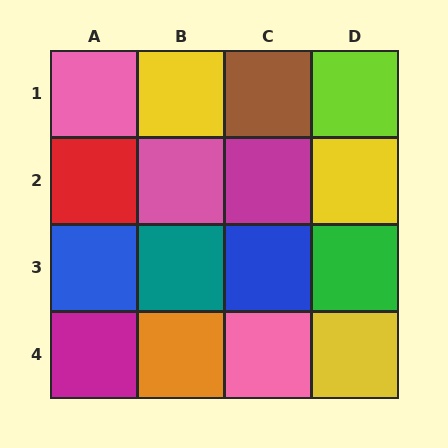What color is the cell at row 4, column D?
Yellow.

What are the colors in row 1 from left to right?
Pink, yellow, brown, lime.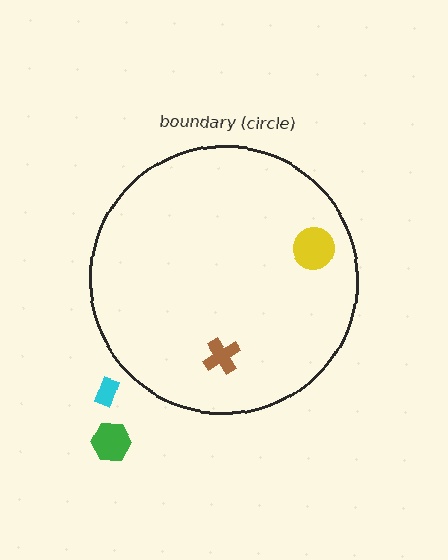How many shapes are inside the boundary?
2 inside, 2 outside.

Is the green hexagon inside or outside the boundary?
Outside.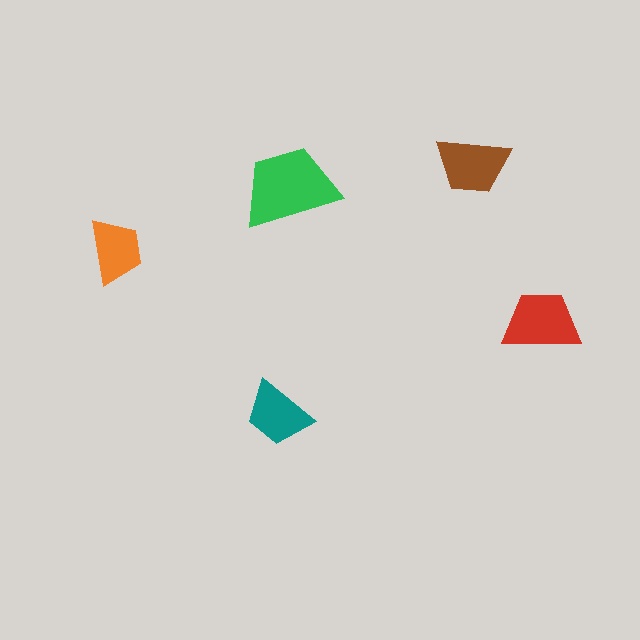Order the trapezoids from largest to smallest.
the green one, the red one, the brown one, the teal one, the orange one.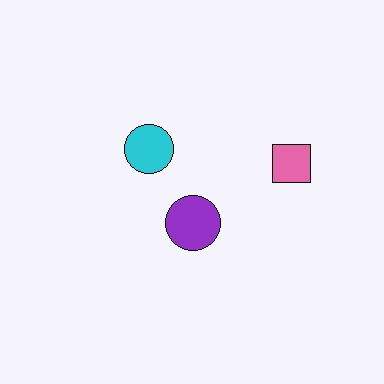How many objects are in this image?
There are 3 objects.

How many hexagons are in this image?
There are no hexagons.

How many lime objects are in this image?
There are no lime objects.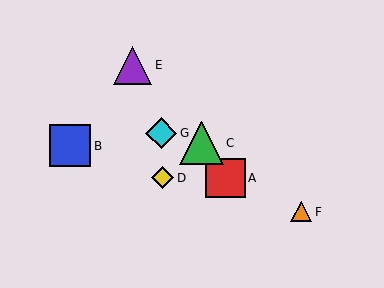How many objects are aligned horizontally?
2 objects (A, D) are aligned horizontally.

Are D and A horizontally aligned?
Yes, both are at y≈178.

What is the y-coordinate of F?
Object F is at y≈212.